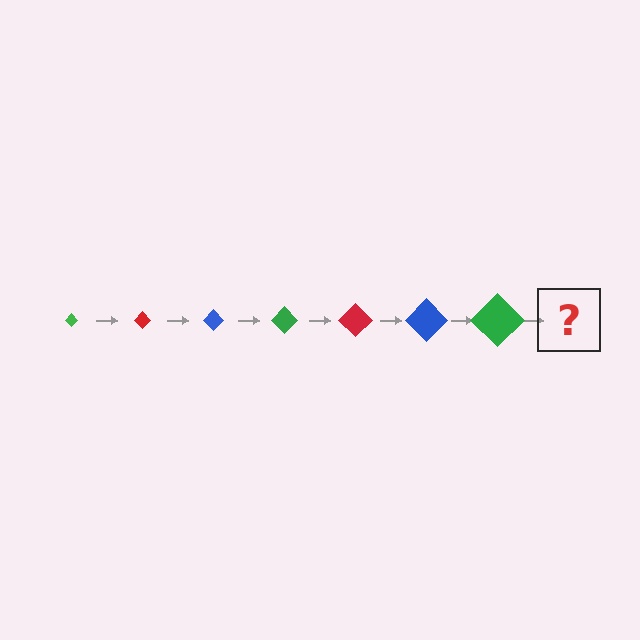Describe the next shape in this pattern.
It should be a red diamond, larger than the previous one.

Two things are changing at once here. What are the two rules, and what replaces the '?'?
The two rules are that the diamond grows larger each step and the color cycles through green, red, and blue. The '?' should be a red diamond, larger than the previous one.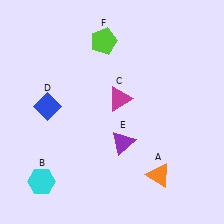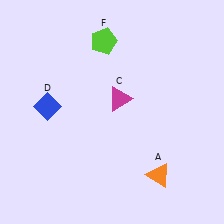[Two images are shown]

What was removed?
The purple triangle (E), the cyan hexagon (B) were removed in Image 2.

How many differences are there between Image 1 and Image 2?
There are 2 differences between the two images.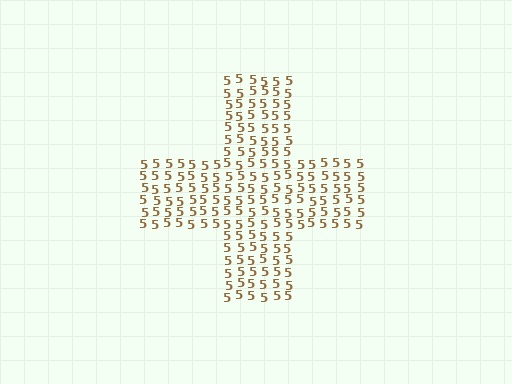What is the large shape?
The large shape is a cross.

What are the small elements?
The small elements are digit 5's.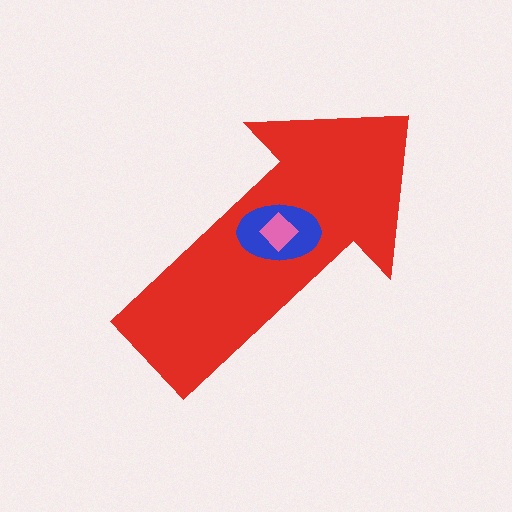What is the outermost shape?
The red arrow.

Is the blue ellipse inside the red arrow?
Yes.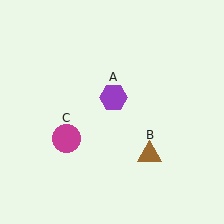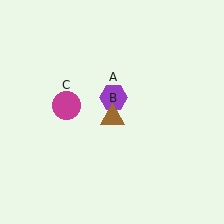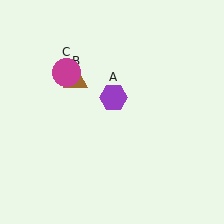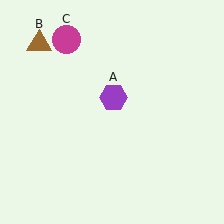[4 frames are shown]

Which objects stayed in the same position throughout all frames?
Purple hexagon (object A) remained stationary.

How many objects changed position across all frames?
2 objects changed position: brown triangle (object B), magenta circle (object C).